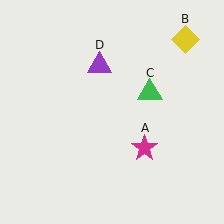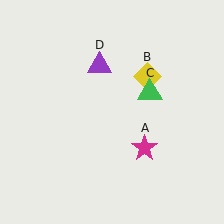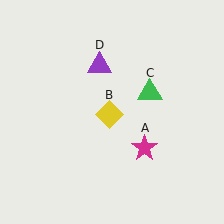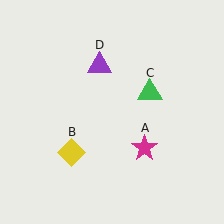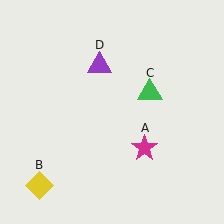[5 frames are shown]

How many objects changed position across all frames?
1 object changed position: yellow diamond (object B).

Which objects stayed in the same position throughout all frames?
Magenta star (object A) and green triangle (object C) and purple triangle (object D) remained stationary.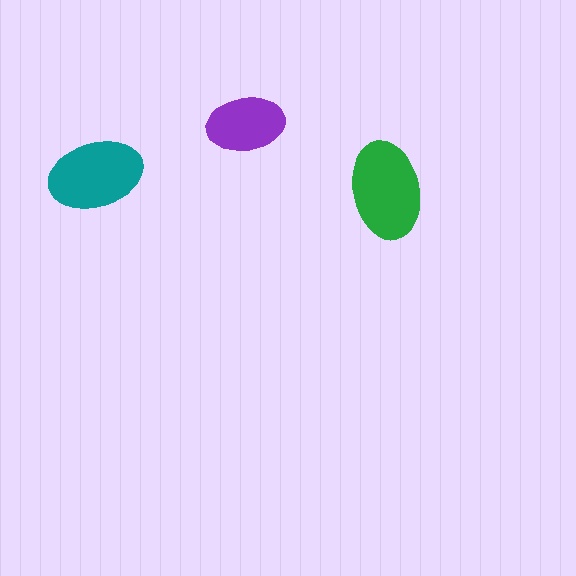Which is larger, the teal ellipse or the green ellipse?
The green one.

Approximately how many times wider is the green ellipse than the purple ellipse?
About 1.5 times wider.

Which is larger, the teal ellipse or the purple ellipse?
The teal one.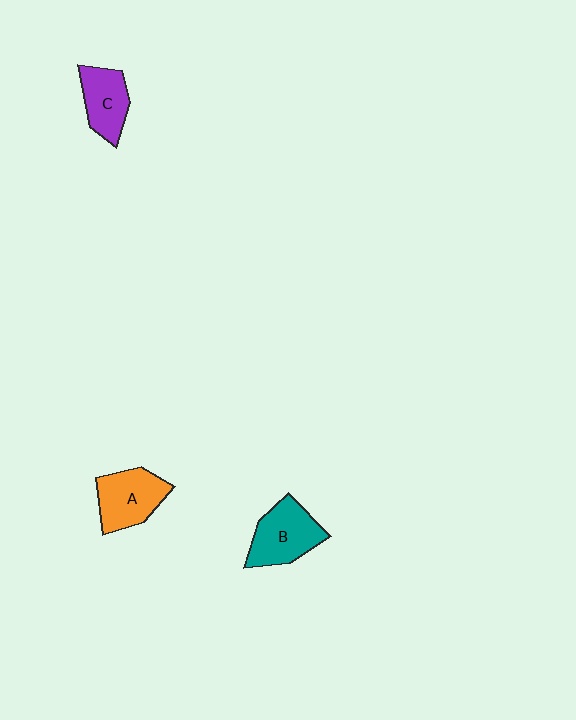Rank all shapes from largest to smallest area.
From largest to smallest: B (teal), A (orange), C (purple).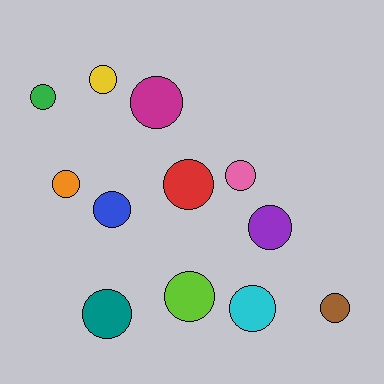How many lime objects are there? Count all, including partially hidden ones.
There is 1 lime object.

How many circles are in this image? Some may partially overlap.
There are 12 circles.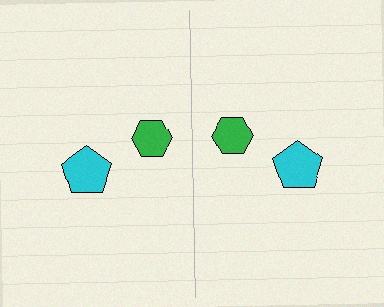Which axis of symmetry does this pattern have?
The pattern has a vertical axis of symmetry running through the center of the image.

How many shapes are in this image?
There are 4 shapes in this image.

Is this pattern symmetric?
Yes, this pattern has bilateral (reflection) symmetry.